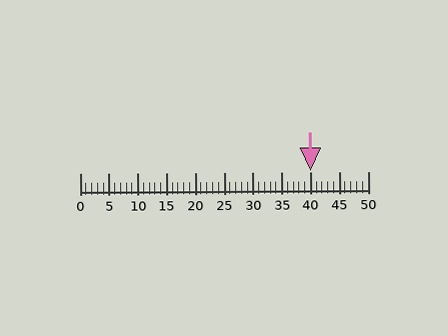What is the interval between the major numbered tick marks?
The major tick marks are spaced 5 units apart.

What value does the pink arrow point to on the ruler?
The pink arrow points to approximately 40.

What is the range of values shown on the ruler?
The ruler shows values from 0 to 50.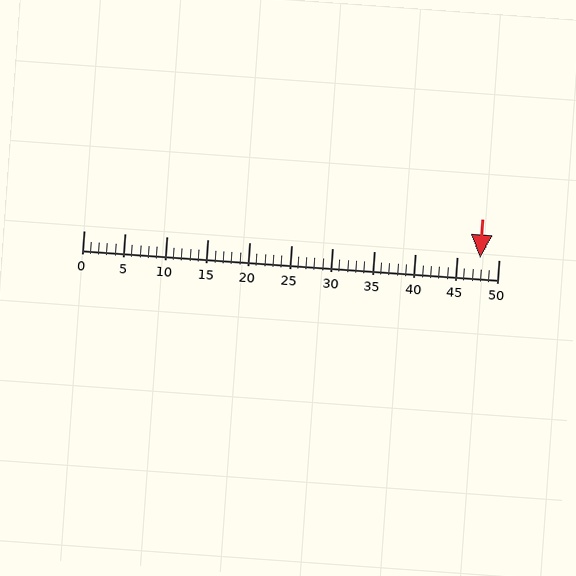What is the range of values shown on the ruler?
The ruler shows values from 0 to 50.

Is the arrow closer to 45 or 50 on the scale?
The arrow is closer to 50.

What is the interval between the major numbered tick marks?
The major tick marks are spaced 5 units apart.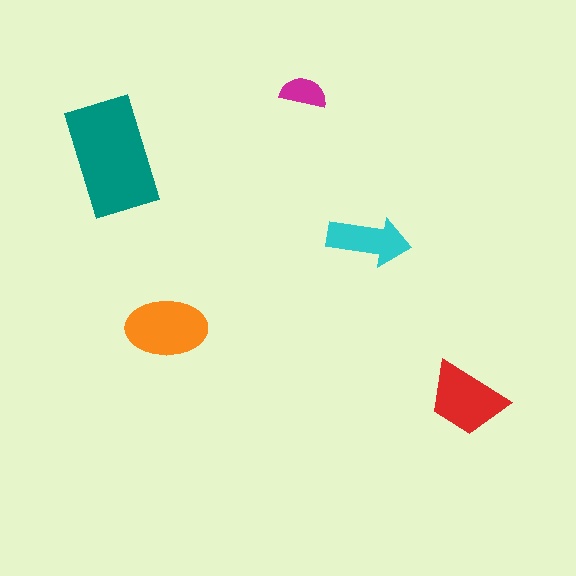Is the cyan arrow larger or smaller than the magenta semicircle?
Larger.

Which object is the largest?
The teal rectangle.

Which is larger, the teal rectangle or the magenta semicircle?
The teal rectangle.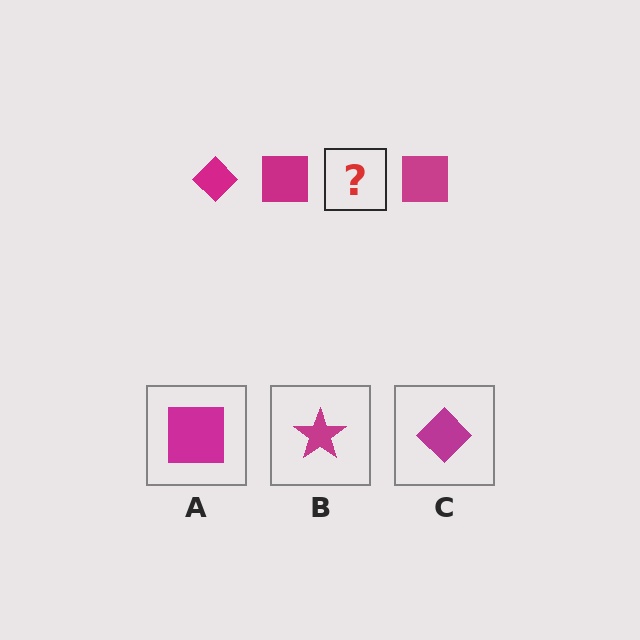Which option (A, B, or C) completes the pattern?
C.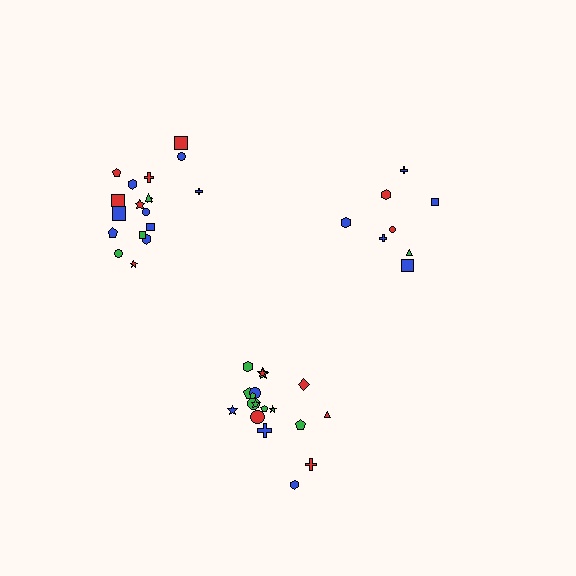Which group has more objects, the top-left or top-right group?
The top-left group.